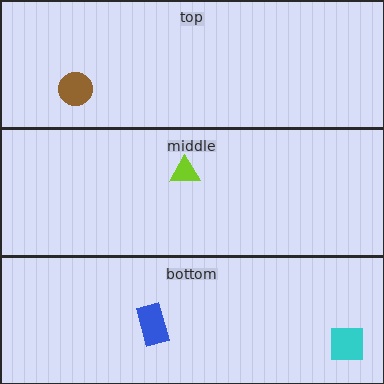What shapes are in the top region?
The brown circle.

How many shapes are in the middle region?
1.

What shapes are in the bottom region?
The cyan square, the blue rectangle.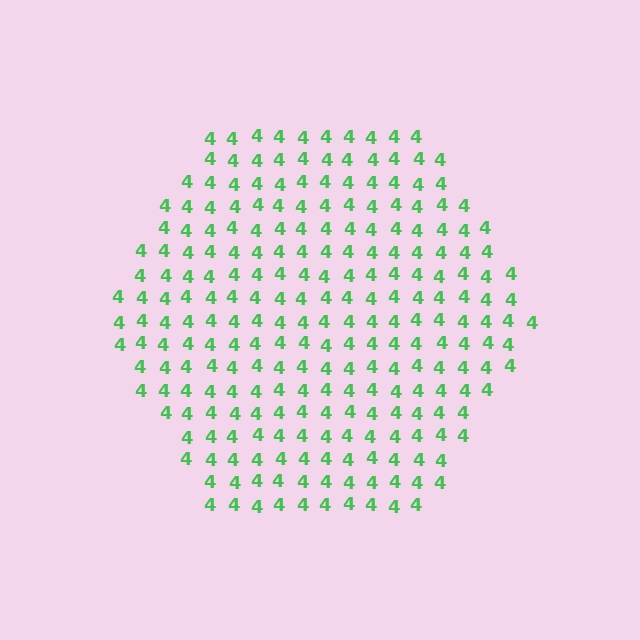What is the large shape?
The large shape is a hexagon.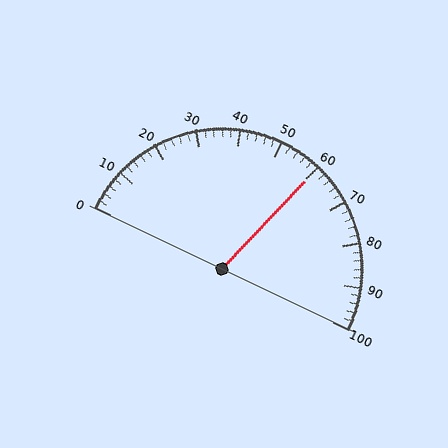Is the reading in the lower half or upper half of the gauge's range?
The reading is in the upper half of the range (0 to 100).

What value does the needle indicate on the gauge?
The needle indicates approximately 60.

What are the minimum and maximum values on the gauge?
The gauge ranges from 0 to 100.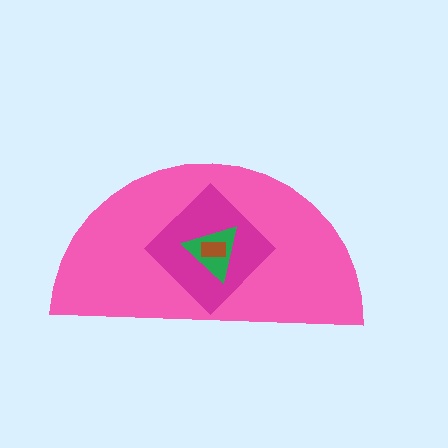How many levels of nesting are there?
4.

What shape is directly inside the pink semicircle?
The magenta diamond.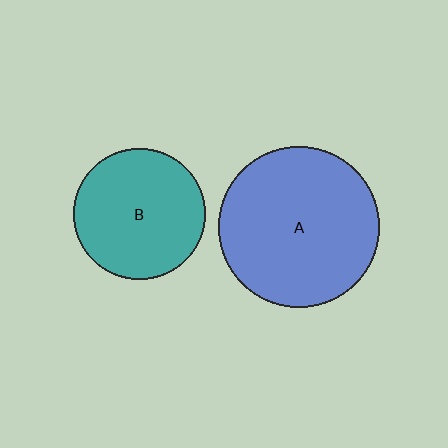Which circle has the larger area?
Circle A (blue).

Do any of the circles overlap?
No, none of the circles overlap.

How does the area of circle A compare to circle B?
Approximately 1.5 times.